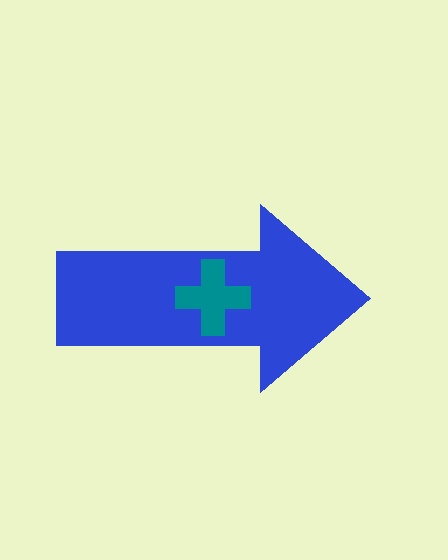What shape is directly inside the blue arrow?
The teal cross.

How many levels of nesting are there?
2.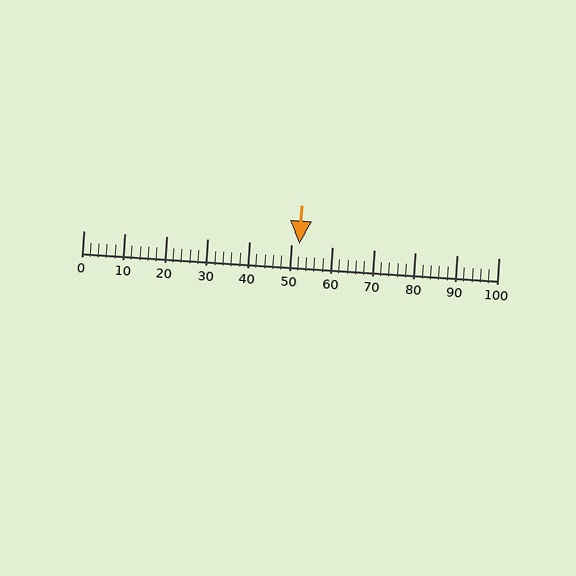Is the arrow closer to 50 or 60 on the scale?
The arrow is closer to 50.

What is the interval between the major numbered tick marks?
The major tick marks are spaced 10 units apart.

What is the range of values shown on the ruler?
The ruler shows values from 0 to 100.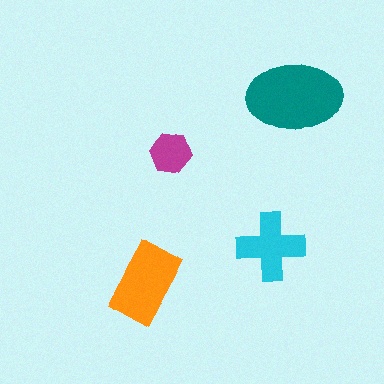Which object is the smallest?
The magenta hexagon.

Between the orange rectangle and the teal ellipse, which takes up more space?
The teal ellipse.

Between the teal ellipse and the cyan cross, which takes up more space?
The teal ellipse.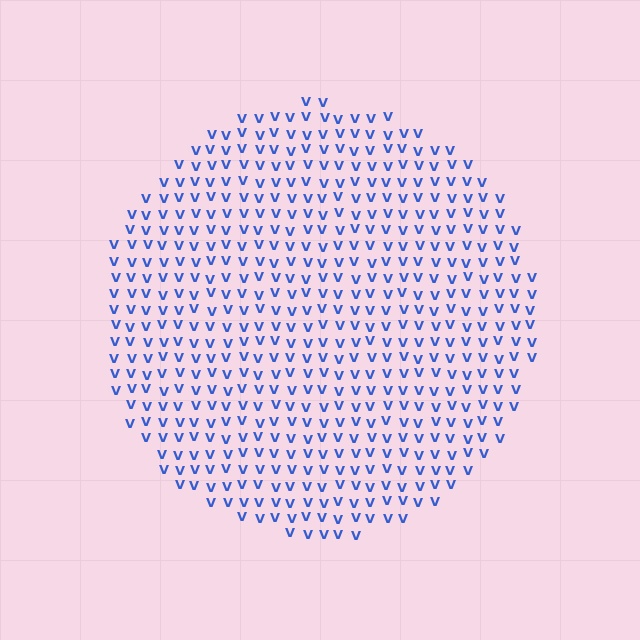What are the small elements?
The small elements are letter V's.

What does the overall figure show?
The overall figure shows a circle.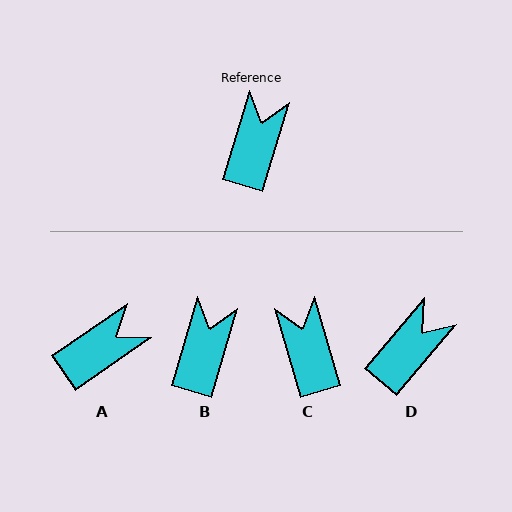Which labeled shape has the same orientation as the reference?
B.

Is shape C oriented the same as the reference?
No, it is off by about 33 degrees.